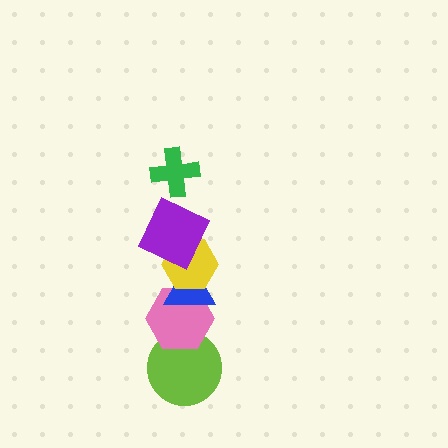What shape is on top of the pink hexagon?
The blue triangle is on top of the pink hexagon.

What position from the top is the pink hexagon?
The pink hexagon is 5th from the top.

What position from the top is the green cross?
The green cross is 1st from the top.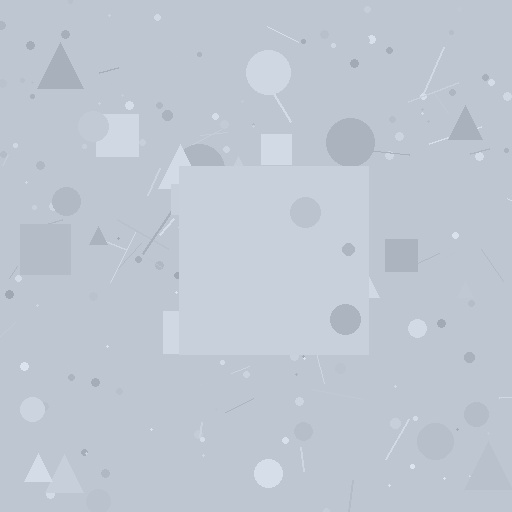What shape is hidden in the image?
A square is hidden in the image.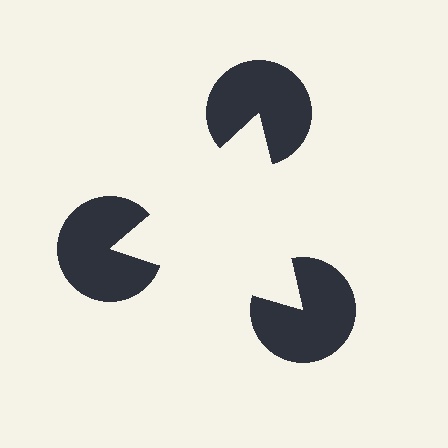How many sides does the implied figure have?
3 sides.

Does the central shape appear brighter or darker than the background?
It typically appears slightly brighter than the background, even though no actual brightness change is drawn.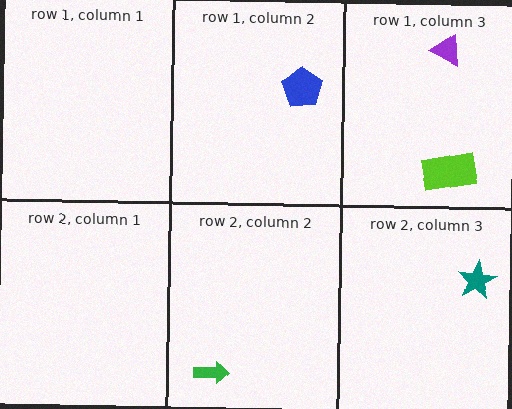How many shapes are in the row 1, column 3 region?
2.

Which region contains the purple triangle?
The row 1, column 3 region.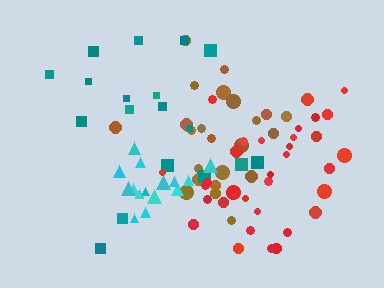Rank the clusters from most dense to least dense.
cyan, red, brown, teal.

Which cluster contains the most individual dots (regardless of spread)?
Red (34).